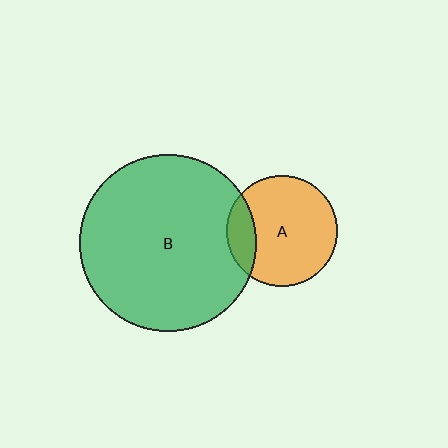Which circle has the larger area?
Circle B (green).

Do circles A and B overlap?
Yes.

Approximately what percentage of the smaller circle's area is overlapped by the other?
Approximately 15%.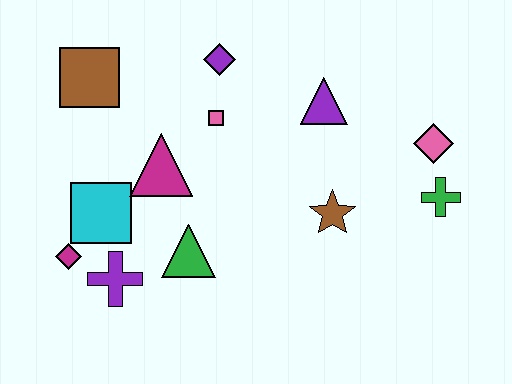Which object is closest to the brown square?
The magenta triangle is closest to the brown square.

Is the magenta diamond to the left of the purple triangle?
Yes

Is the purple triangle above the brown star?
Yes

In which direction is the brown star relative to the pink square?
The brown star is to the right of the pink square.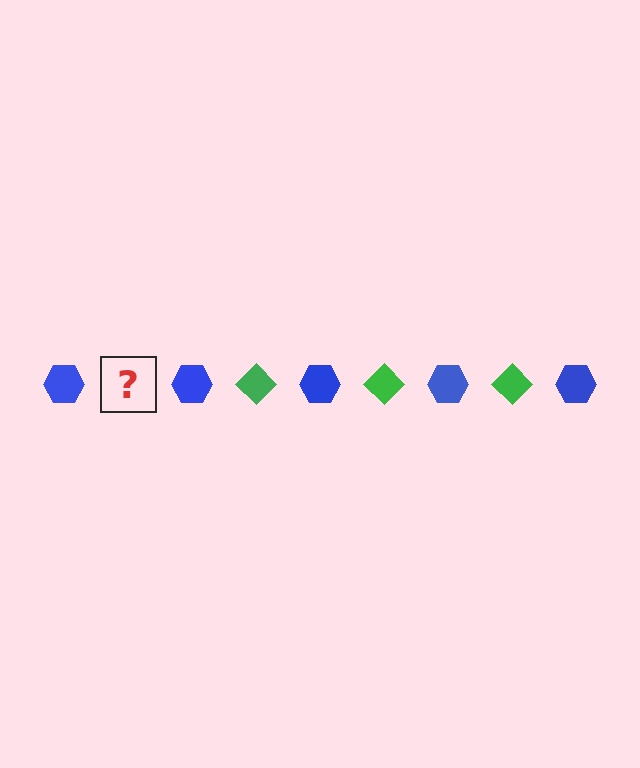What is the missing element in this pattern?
The missing element is a green diamond.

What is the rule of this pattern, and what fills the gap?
The rule is that the pattern alternates between blue hexagon and green diamond. The gap should be filled with a green diamond.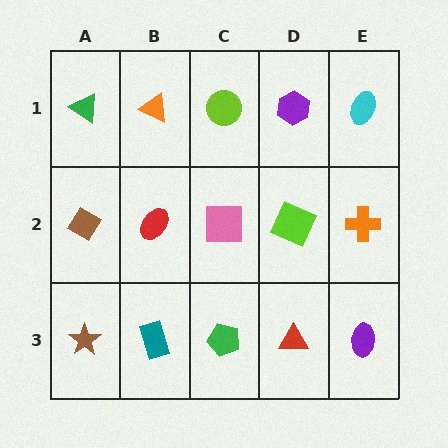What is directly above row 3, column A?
A brown diamond.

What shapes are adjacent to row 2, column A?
A green triangle (row 1, column A), a brown star (row 3, column A), a red ellipse (row 2, column B).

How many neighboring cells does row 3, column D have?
3.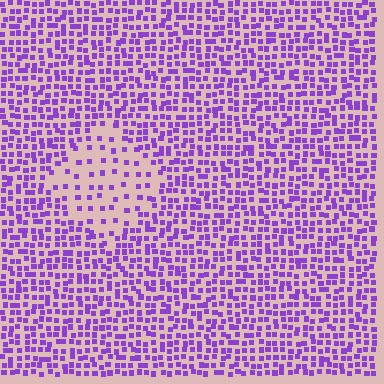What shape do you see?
I see a diamond.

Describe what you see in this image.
The image contains small purple elements arranged at two different densities. A diamond-shaped region is visible where the elements are less densely packed than the surrounding area.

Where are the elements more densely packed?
The elements are more densely packed outside the diamond boundary.